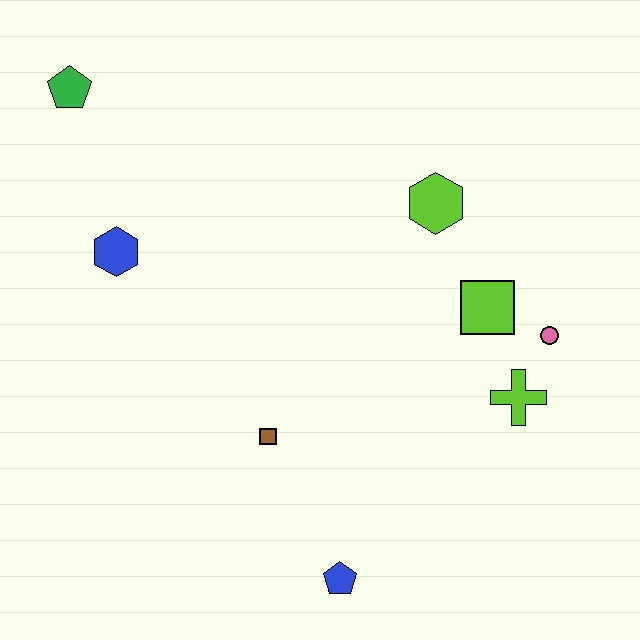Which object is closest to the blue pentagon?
The brown square is closest to the blue pentagon.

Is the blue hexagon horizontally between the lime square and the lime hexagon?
No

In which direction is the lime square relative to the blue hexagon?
The lime square is to the right of the blue hexagon.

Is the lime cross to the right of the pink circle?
No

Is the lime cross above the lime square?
No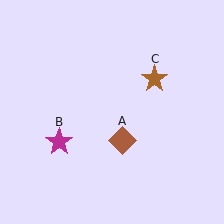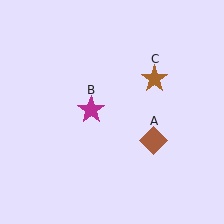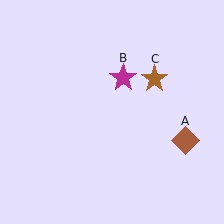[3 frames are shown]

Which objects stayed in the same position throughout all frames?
Brown star (object C) remained stationary.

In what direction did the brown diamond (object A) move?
The brown diamond (object A) moved right.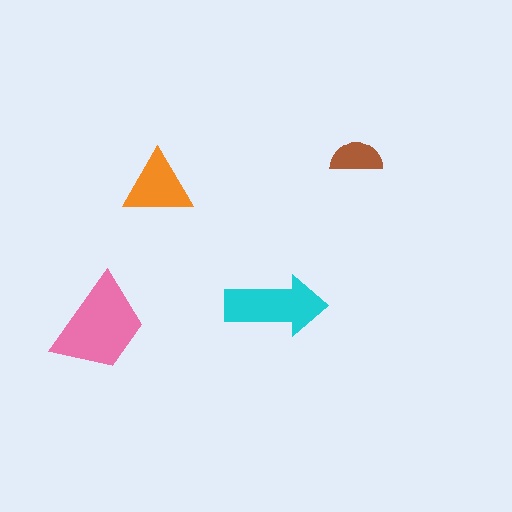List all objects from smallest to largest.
The brown semicircle, the orange triangle, the cyan arrow, the pink trapezoid.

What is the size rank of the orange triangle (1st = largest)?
3rd.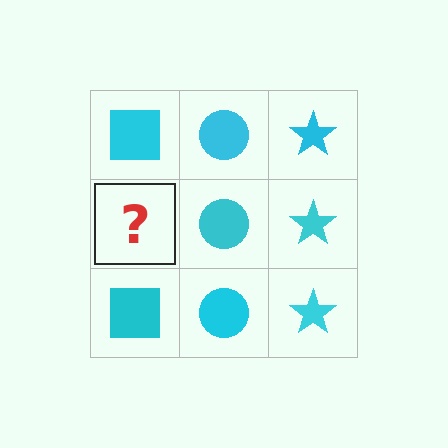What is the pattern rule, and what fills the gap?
The rule is that each column has a consistent shape. The gap should be filled with a cyan square.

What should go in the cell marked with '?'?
The missing cell should contain a cyan square.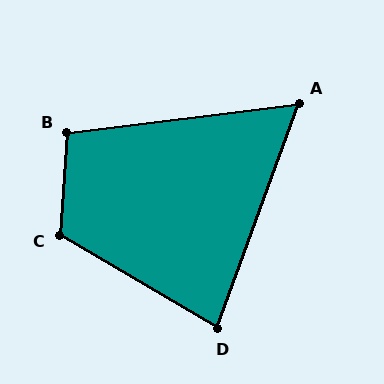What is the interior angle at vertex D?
Approximately 79 degrees (acute).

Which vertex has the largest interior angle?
C, at approximately 117 degrees.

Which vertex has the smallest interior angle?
A, at approximately 63 degrees.